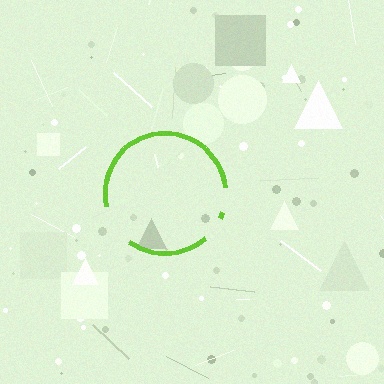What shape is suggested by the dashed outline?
The dashed outline suggests a circle.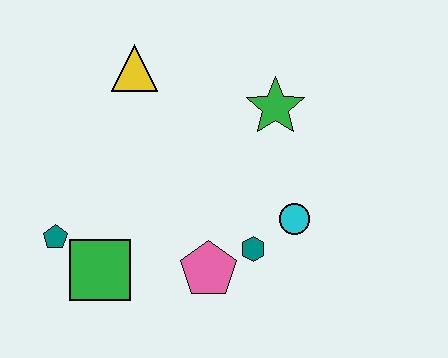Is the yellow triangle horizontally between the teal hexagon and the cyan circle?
No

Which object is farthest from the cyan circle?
The teal pentagon is farthest from the cyan circle.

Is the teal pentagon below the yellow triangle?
Yes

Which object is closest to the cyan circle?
The teal hexagon is closest to the cyan circle.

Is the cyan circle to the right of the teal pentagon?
Yes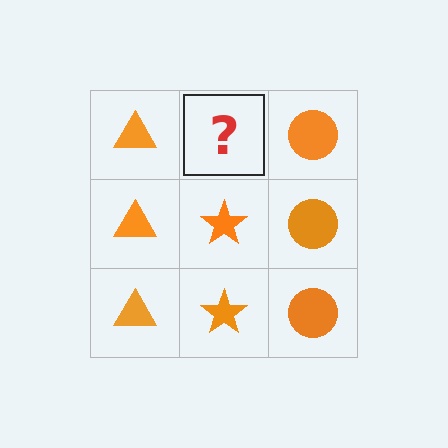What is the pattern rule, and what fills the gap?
The rule is that each column has a consistent shape. The gap should be filled with an orange star.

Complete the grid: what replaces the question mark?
The question mark should be replaced with an orange star.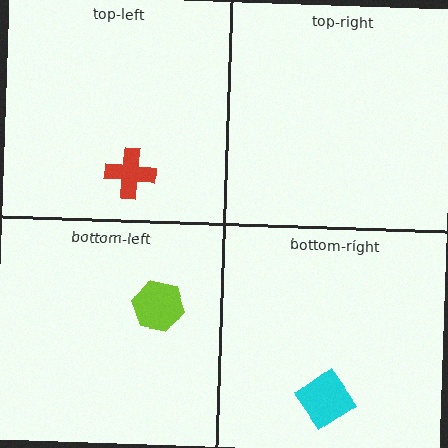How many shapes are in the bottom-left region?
1.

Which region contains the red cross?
The top-left region.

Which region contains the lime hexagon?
The bottom-left region.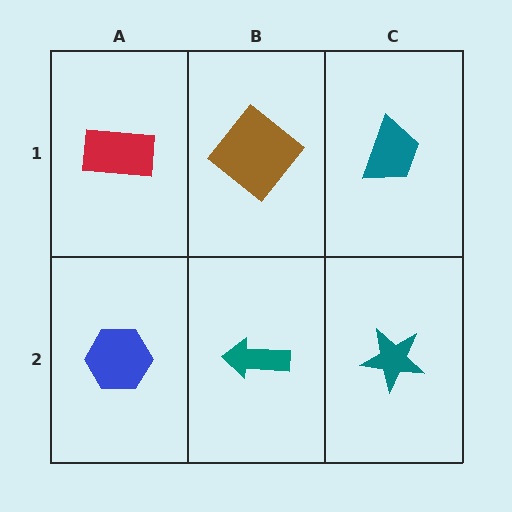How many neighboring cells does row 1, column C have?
2.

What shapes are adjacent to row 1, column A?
A blue hexagon (row 2, column A), a brown diamond (row 1, column B).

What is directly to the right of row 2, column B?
A teal star.